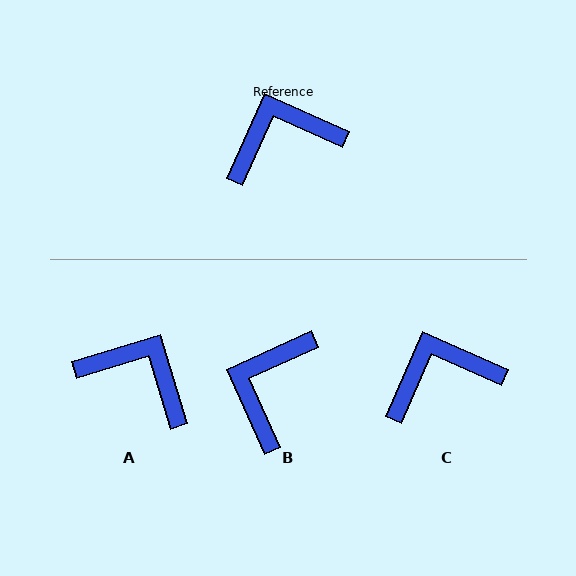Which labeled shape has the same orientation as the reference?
C.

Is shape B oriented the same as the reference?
No, it is off by about 48 degrees.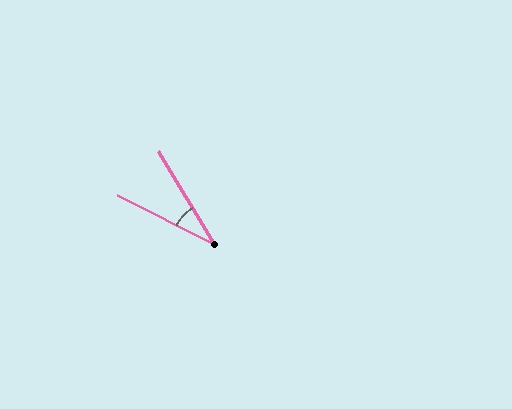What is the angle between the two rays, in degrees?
Approximately 32 degrees.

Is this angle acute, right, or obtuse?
It is acute.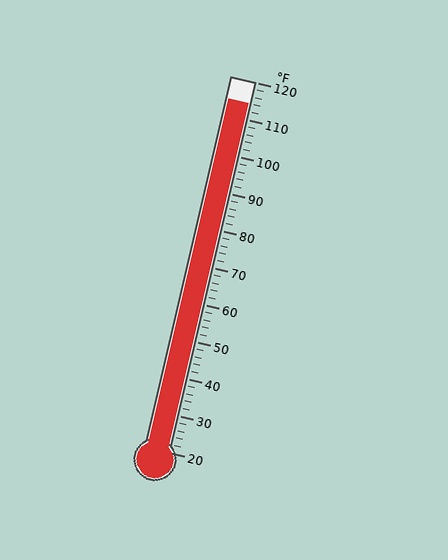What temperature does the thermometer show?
The thermometer shows approximately 114°F.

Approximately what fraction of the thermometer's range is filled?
The thermometer is filled to approximately 95% of its range.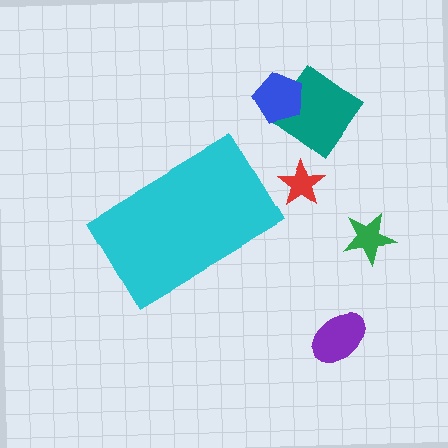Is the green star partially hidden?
No, the green star is fully visible.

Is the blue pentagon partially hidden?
No, the blue pentagon is fully visible.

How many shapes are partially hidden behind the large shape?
0 shapes are partially hidden.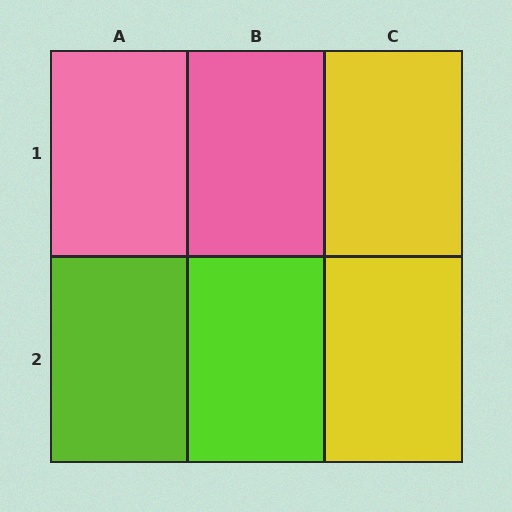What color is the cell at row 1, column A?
Pink.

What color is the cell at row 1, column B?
Pink.